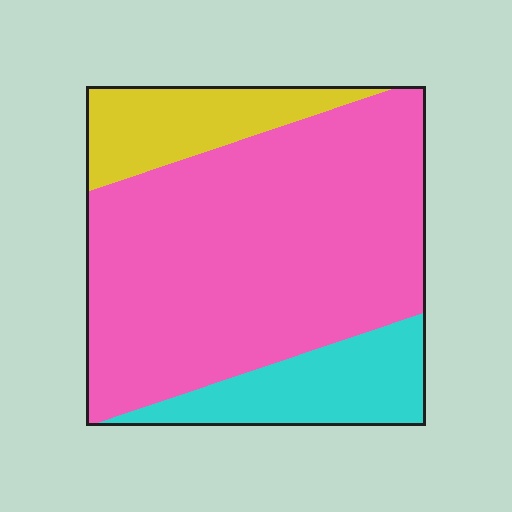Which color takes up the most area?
Pink, at roughly 70%.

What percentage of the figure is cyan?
Cyan takes up about one sixth (1/6) of the figure.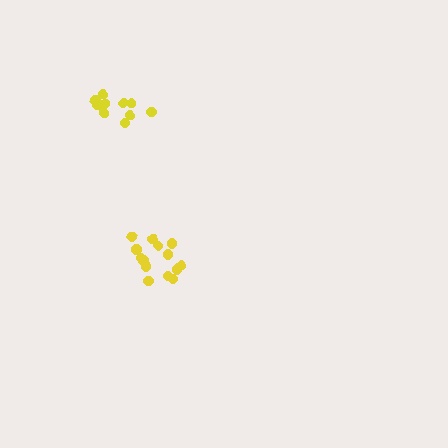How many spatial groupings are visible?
There are 2 spatial groupings.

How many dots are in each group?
Group 1: 10 dots, Group 2: 14 dots (24 total).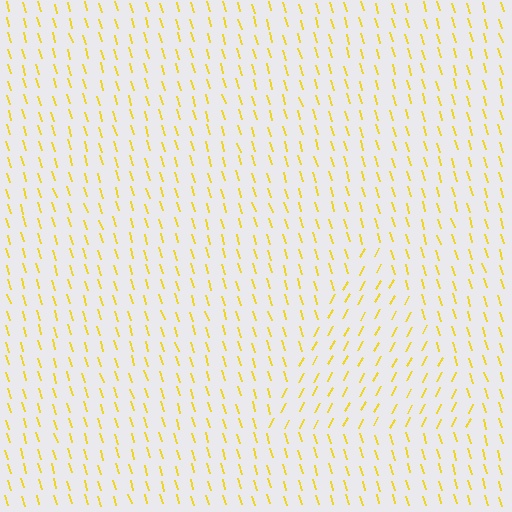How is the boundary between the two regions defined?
The boundary is defined purely by a change in line orientation (approximately 45 degrees difference). All lines are the same color and thickness.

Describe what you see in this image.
The image is filled with small yellow line segments. A triangle region in the image has lines oriented differently from the surrounding lines, creating a visible texture boundary.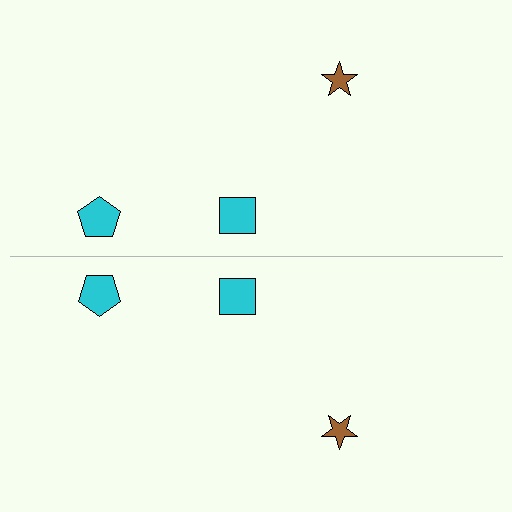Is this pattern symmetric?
Yes, this pattern has bilateral (reflection) symmetry.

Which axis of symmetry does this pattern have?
The pattern has a horizontal axis of symmetry running through the center of the image.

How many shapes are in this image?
There are 6 shapes in this image.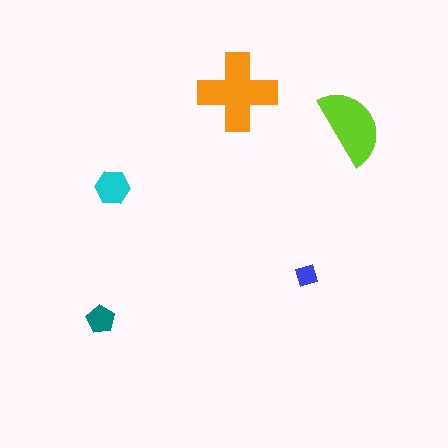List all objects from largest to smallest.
The orange cross, the lime semicircle, the cyan hexagon, the teal pentagon, the blue diamond.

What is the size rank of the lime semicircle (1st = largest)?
2nd.